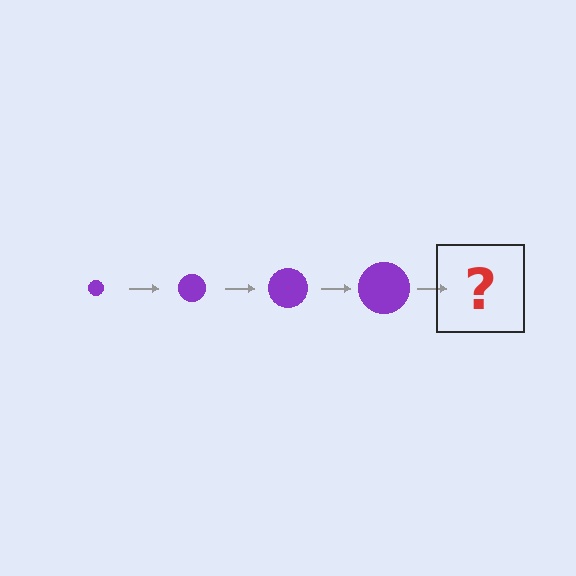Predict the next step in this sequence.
The next step is a purple circle, larger than the previous one.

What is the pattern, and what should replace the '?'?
The pattern is that the circle gets progressively larger each step. The '?' should be a purple circle, larger than the previous one.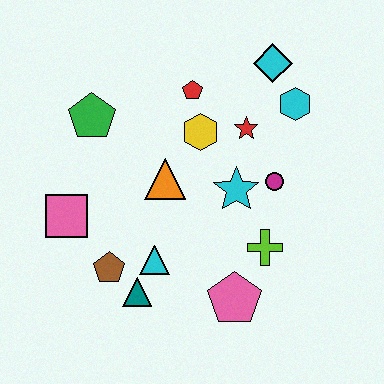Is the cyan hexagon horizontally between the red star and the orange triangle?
No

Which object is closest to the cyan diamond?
The cyan hexagon is closest to the cyan diamond.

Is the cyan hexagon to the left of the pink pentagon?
No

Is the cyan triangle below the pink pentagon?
No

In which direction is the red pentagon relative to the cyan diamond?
The red pentagon is to the left of the cyan diamond.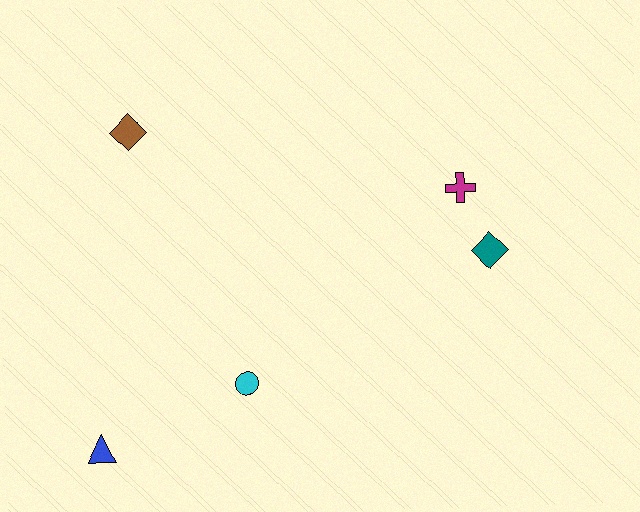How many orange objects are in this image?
There are no orange objects.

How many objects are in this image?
There are 5 objects.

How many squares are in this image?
There are no squares.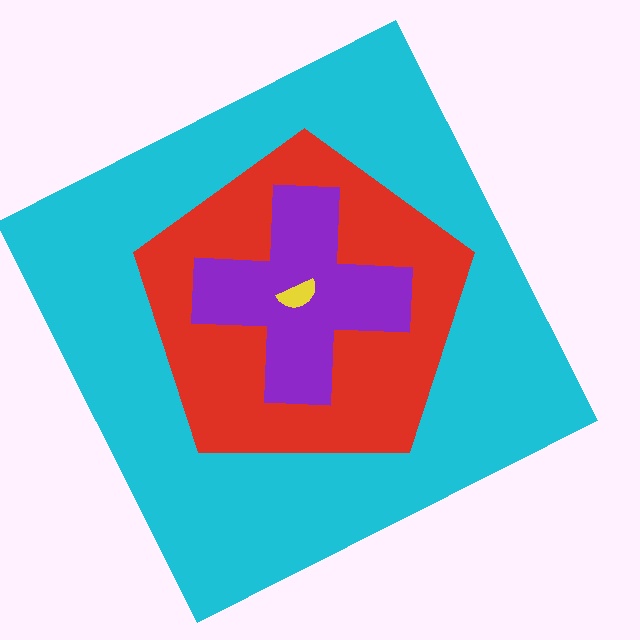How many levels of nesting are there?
4.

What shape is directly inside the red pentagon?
The purple cross.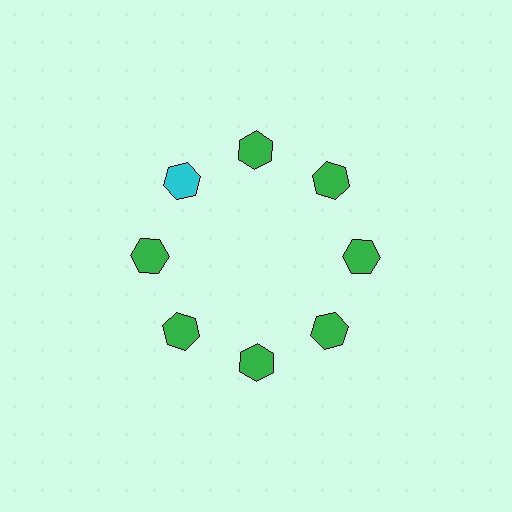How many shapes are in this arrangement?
There are 8 shapes arranged in a ring pattern.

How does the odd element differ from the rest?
It has a different color: cyan instead of green.